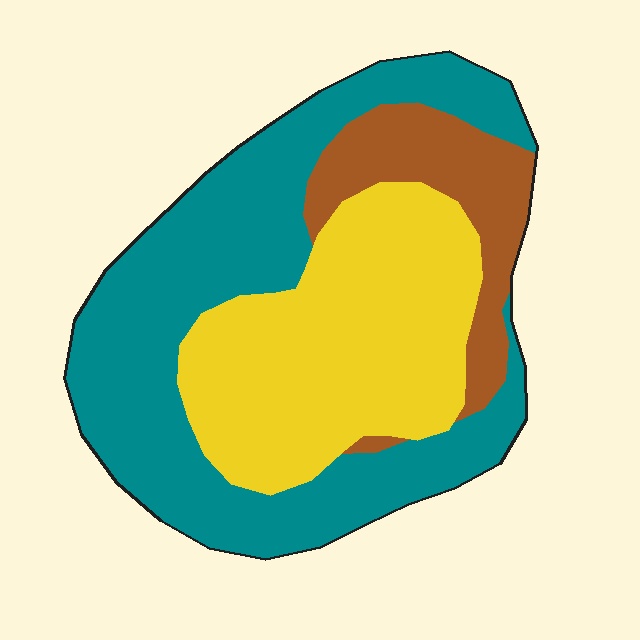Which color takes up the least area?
Brown, at roughly 15%.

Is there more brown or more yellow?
Yellow.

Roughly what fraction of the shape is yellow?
Yellow covers about 35% of the shape.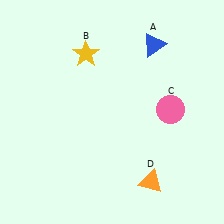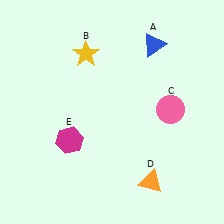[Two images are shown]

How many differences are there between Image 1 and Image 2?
There is 1 difference between the two images.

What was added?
A magenta hexagon (E) was added in Image 2.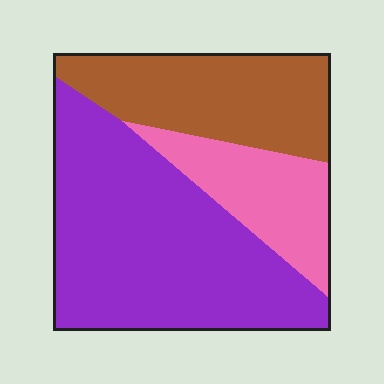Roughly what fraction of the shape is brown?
Brown takes up about one quarter (1/4) of the shape.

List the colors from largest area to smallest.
From largest to smallest: purple, brown, pink.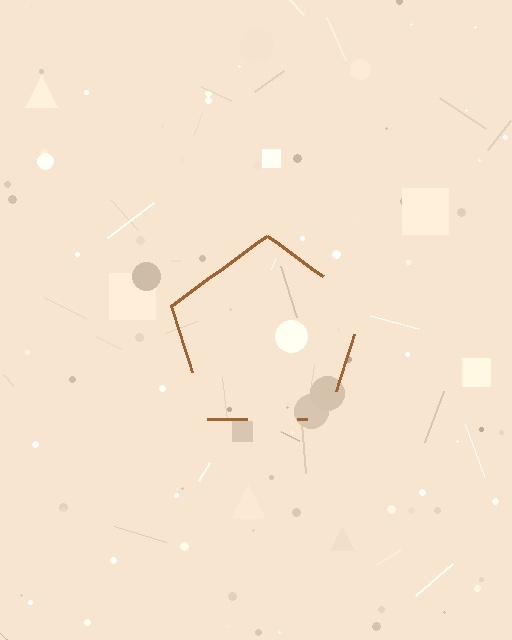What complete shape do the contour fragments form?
The contour fragments form a pentagon.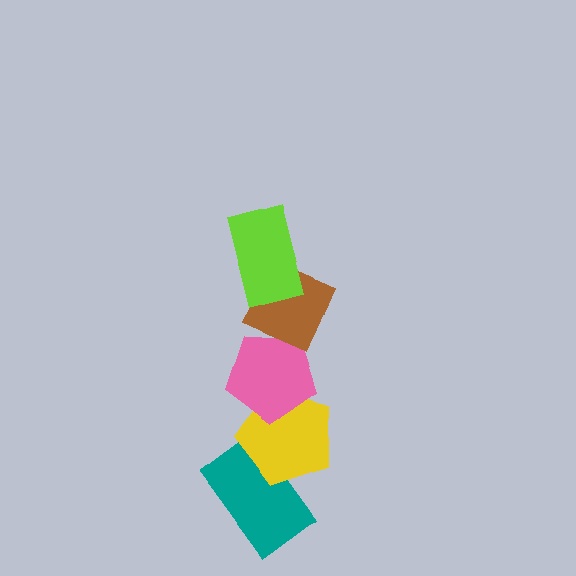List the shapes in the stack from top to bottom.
From top to bottom: the lime rectangle, the brown diamond, the pink pentagon, the yellow pentagon, the teal rectangle.